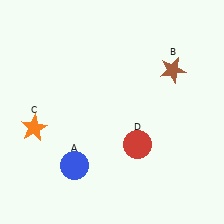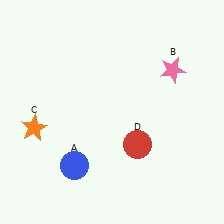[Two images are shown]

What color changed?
The star (B) changed from brown in Image 1 to pink in Image 2.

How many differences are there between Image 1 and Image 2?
There is 1 difference between the two images.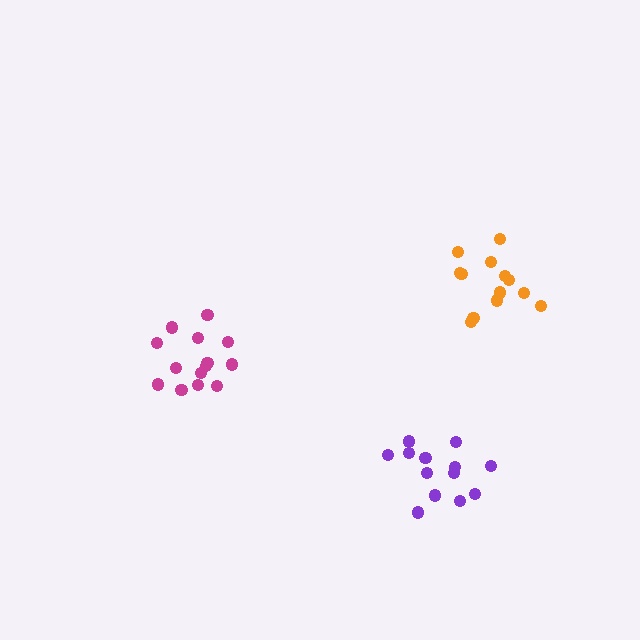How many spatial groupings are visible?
There are 3 spatial groupings.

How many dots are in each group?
Group 1: 13 dots, Group 2: 14 dots, Group 3: 14 dots (41 total).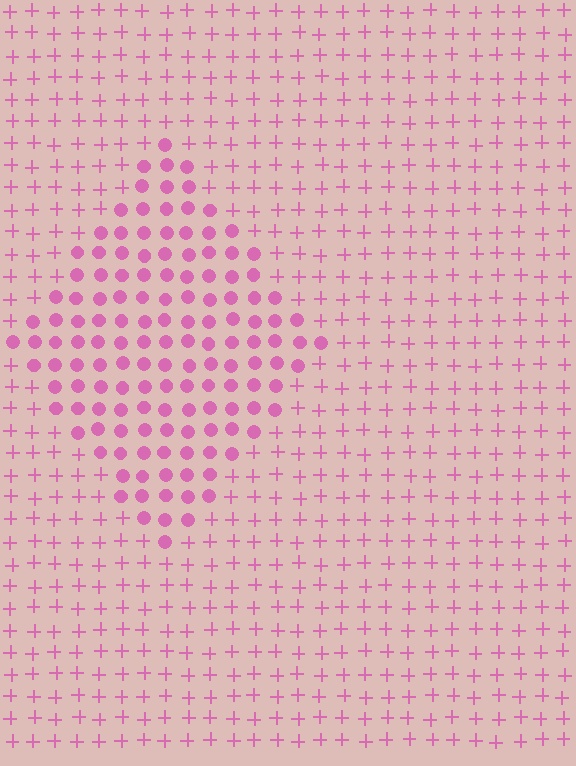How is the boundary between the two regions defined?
The boundary is defined by a change in element shape: circles inside vs. plus signs outside. All elements share the same color and spacing.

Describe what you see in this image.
The image is filled with small pink elements arranged in a uniform grid. A diamond-shaped region contains circles, while the surrounding area contains plus signs. The boundary is defined purely by the change in element shape.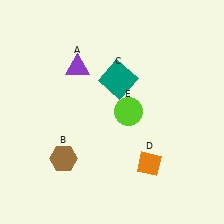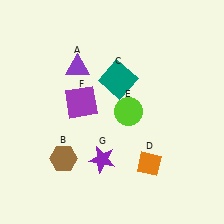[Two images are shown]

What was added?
A purple square (F), a purple star (G) were added in Image 2.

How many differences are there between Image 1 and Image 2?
There are 2 differences between the two images.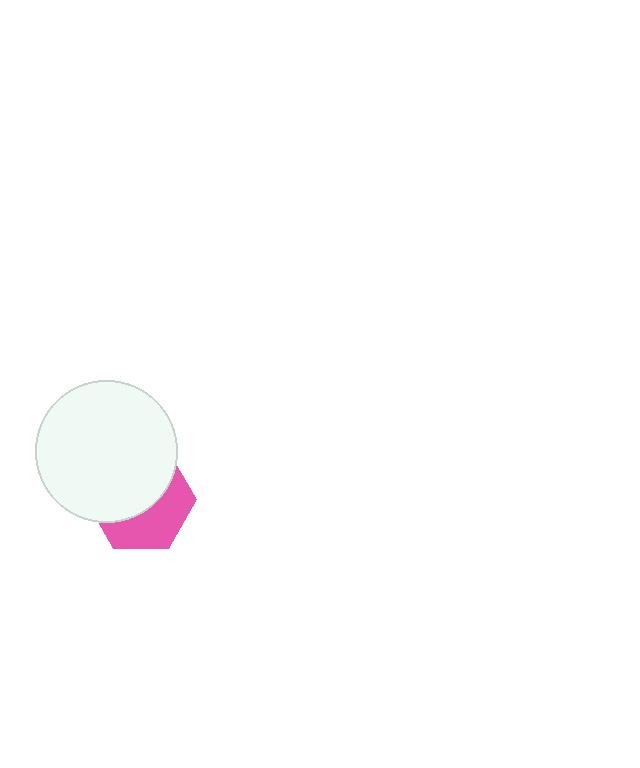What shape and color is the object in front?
The object in front is a white circle.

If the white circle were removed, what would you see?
You would see the complete pink hexagon.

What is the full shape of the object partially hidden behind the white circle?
The partially hidden object is a pink hexagon.